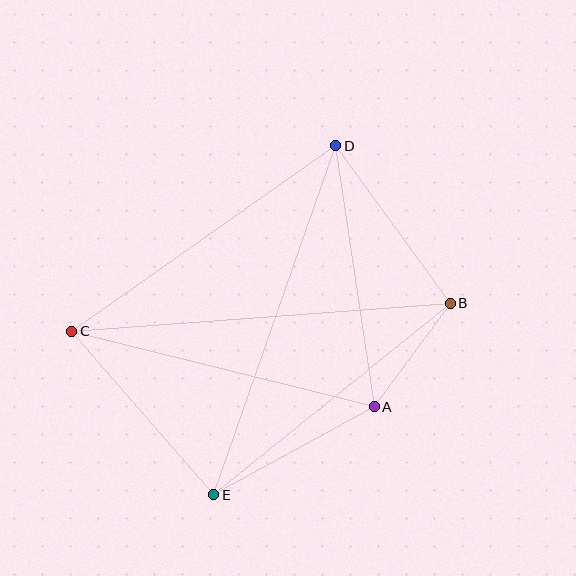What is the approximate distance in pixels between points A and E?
The distance between A and E is approximately 183 pixels.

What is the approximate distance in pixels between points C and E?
The distance between C and E is approximately 217 pixels.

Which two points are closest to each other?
Points A and B are closest to each other.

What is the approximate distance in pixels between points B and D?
The distance between B and D is approximately 195 pixels.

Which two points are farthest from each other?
Points B and C are farthest from each other.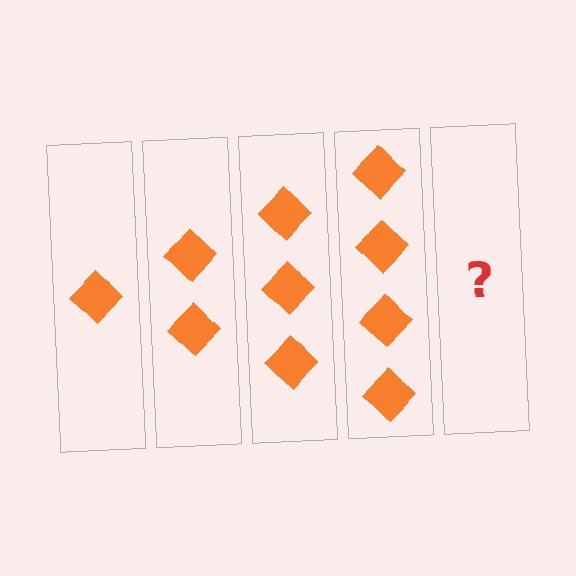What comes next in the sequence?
The next element should be 5 diamonds.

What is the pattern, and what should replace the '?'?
The pattern is that each step adds one more diamond. The '?' should be 5 diamonds.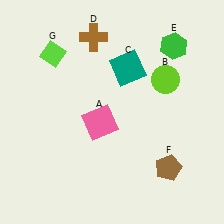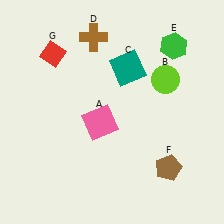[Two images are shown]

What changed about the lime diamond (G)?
In Image 1, G is lime. In Image 2, it changed to red.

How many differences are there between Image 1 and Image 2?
There is 1 difference between the two images.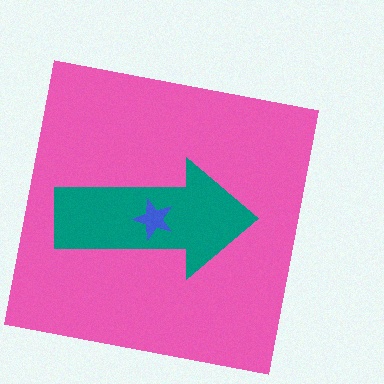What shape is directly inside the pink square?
The teal arrow.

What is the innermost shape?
The blue star.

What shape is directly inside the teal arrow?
The blue star.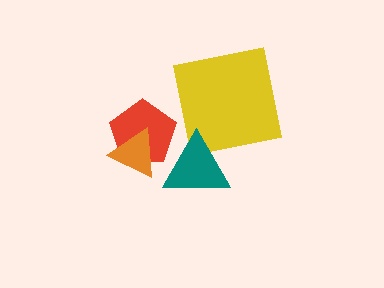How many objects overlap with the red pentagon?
2 objects overlap with the red pentagon.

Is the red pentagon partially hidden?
Yes, it is partially covered by another shape.